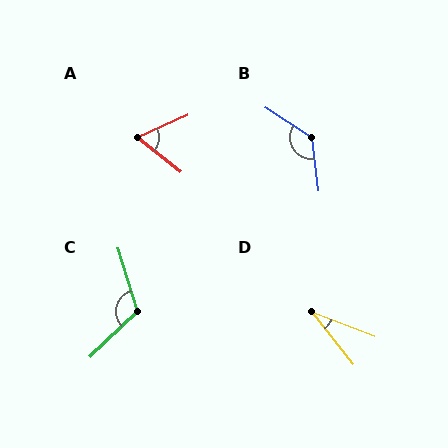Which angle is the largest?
B, at approximately 130 degrees.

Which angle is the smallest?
D, at approximately 31 degrees.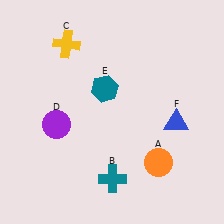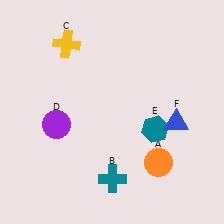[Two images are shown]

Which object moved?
The teal hexagon (E) moved right.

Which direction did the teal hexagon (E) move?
The teal hexagon (E) moved right.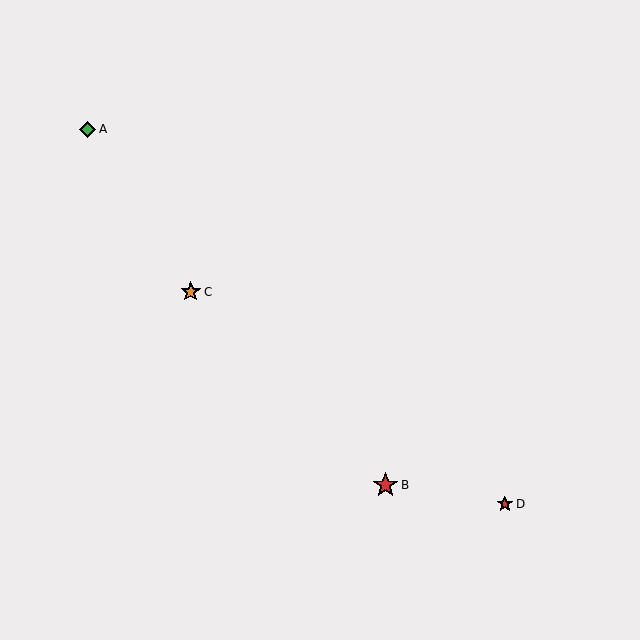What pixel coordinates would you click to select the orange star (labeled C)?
Click at (191, 292) to select the orange star C.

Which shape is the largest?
The red star (labeled B) is the largest.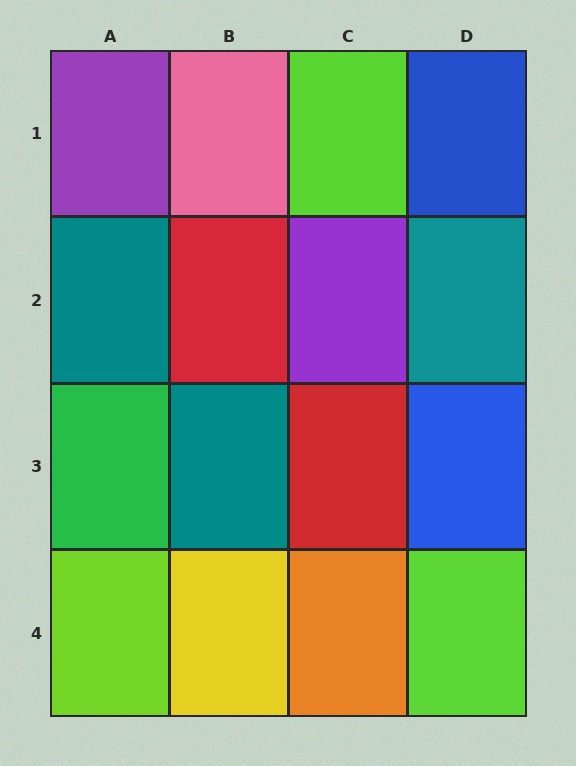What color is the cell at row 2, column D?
Teal.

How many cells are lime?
3 cells are lime.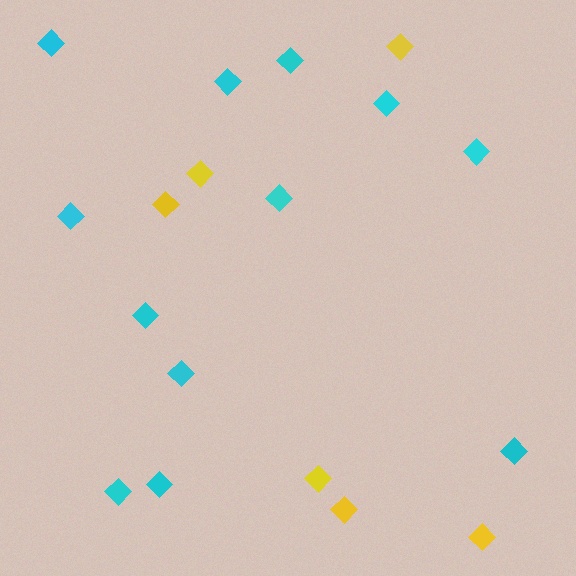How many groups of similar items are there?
There are 2 groups: one group of cyan diamonds (12) and one group of yellow diamonds (6).